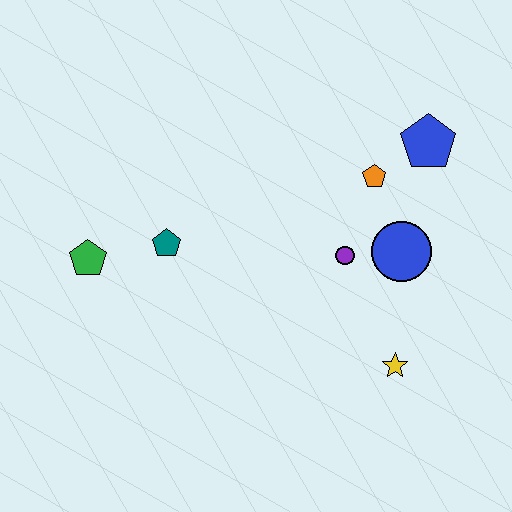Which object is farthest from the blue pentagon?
The green pentagon is farthest from the blue pentagon.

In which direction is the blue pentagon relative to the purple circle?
The blue pentagon is above the purple circle.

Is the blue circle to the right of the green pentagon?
Yes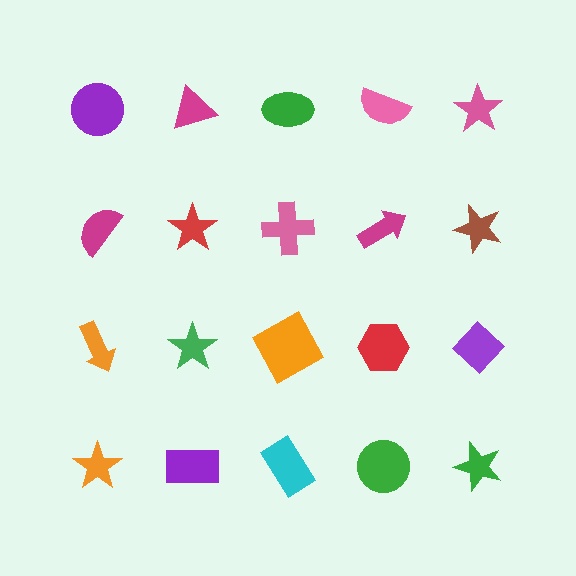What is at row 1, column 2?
A magenta triangle.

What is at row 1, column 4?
A pink semicircle.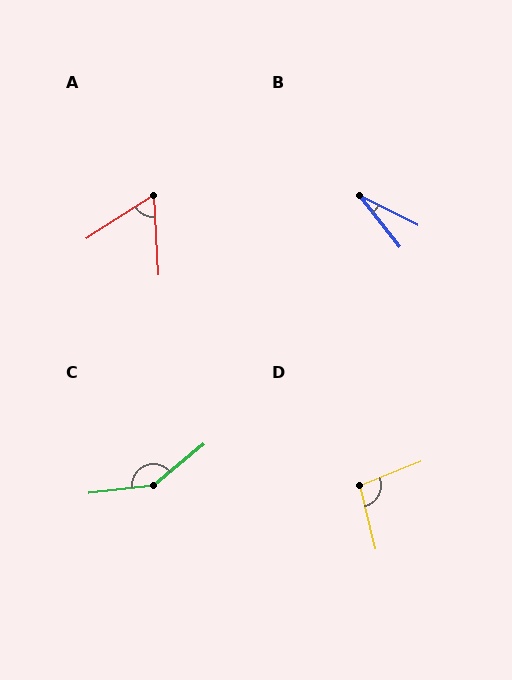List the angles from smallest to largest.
B (25°), A (60°), D (98°), C (148°).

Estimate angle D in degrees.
Approximately 98 degrees.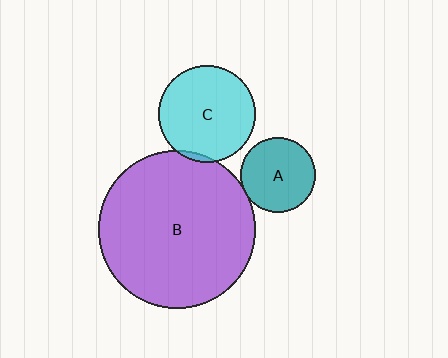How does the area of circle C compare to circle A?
Approximately 1.7 times.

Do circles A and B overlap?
Yes.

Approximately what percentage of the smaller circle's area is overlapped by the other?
Approximately 5%.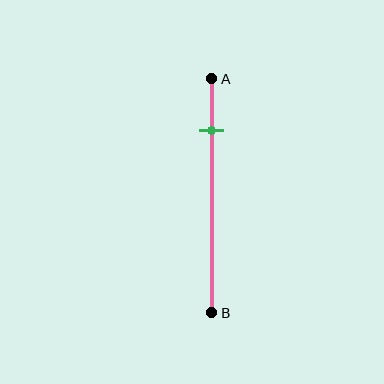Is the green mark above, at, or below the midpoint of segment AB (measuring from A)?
The green mark is above the midpoint of segment AB.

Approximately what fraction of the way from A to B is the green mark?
The green mark is approximately 20% of the way from A to B.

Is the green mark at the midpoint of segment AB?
No, the mark is at about 20% from A, not at the 50% midpoint.